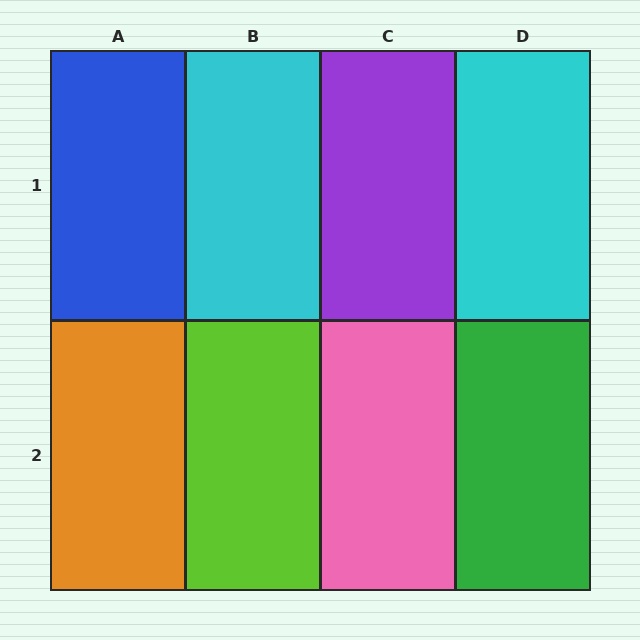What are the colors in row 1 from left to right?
Blue, cyan, purple, cyan.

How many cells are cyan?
2 cells are cyan.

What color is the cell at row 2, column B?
Lime.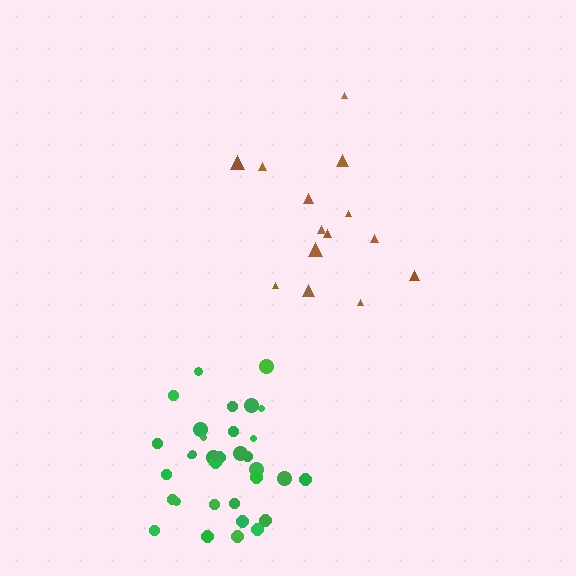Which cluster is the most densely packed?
Green.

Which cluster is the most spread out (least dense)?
Brown.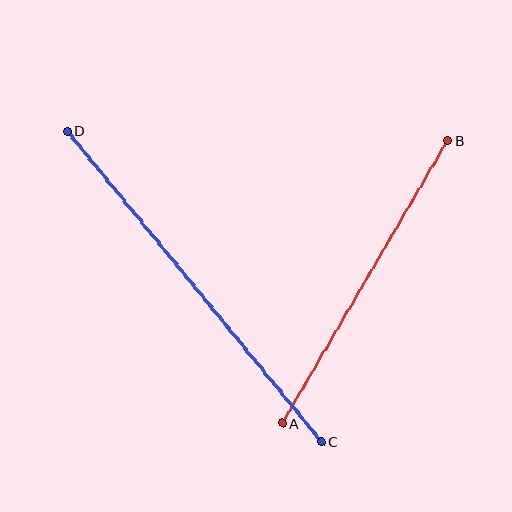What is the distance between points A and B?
The distance is approximately 327 pixels.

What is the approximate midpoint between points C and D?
The midpoint is at approximately (194, 286) pixels.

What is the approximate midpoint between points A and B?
The midpoint is at approximately (365, 282) pixels.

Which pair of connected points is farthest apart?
Points C and D are farthest apart.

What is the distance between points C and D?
The distance is approximately 402 pixels.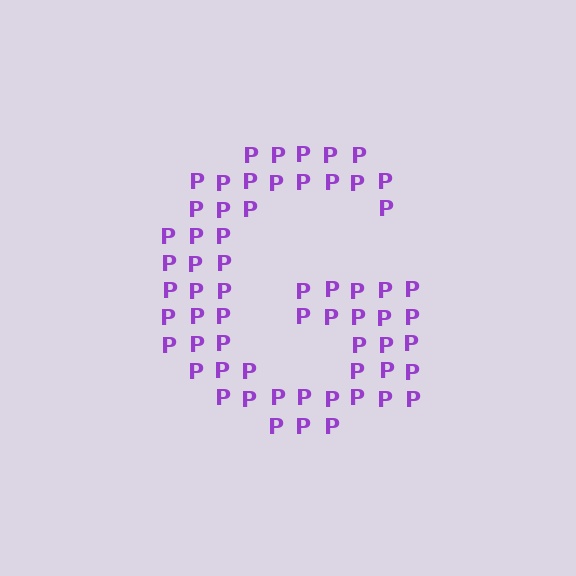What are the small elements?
The small elements are letter P's.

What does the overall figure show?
The overall figure shows the letter G.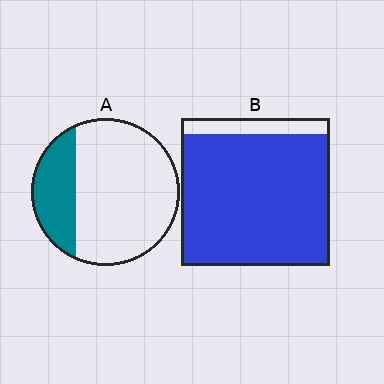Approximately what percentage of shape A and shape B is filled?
A is approximately 25% and B is approximately 90%.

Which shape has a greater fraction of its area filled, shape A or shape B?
Shape B.